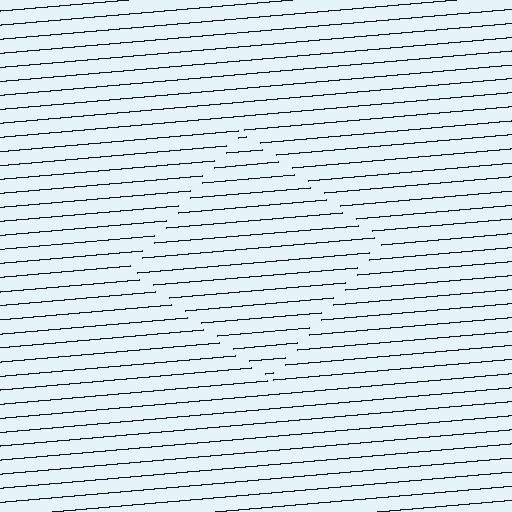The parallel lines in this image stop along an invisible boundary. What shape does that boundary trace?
An illusory square. The interior of the shape contains the same grating, shifted by half a period — the contour is defined by the phase discontinuity where line-ends from the inner and outer gratings abut.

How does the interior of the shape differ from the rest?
The interior of the shape contains the same grating, shifted by half a period — the contour is defined by the phase discontinuity where line-ends from the inner and outer gratings abut.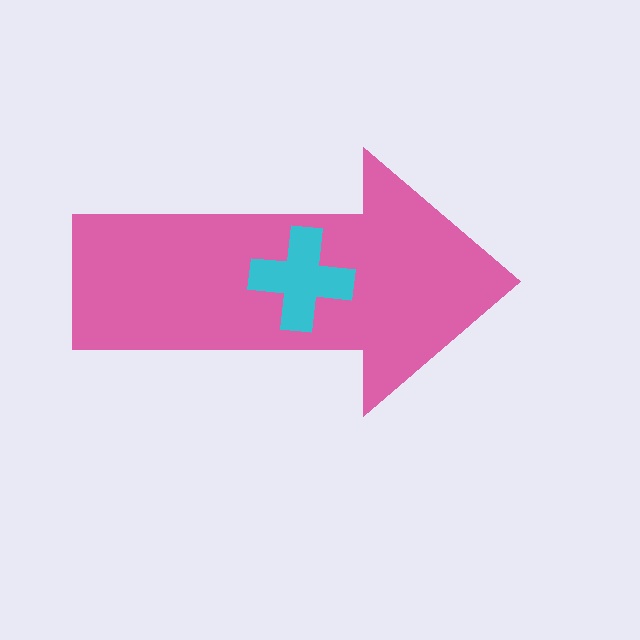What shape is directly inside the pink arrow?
The cyan cross.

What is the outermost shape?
The pink arrow.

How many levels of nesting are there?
2.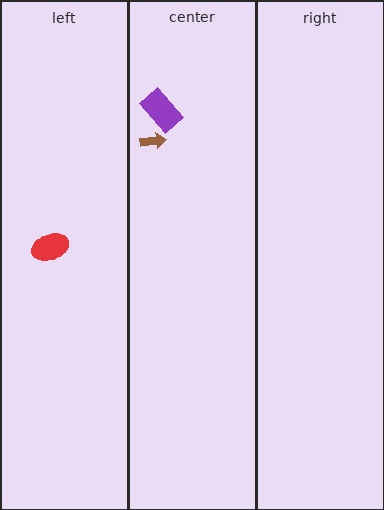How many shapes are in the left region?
1.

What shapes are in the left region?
The red ellipse.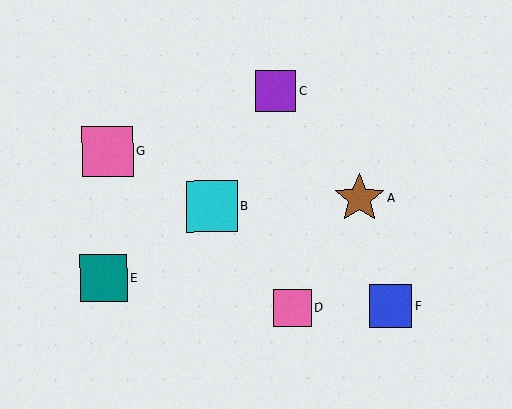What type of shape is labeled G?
Shape G is a pink square.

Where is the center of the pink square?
The center of the pink square is at (292, 308).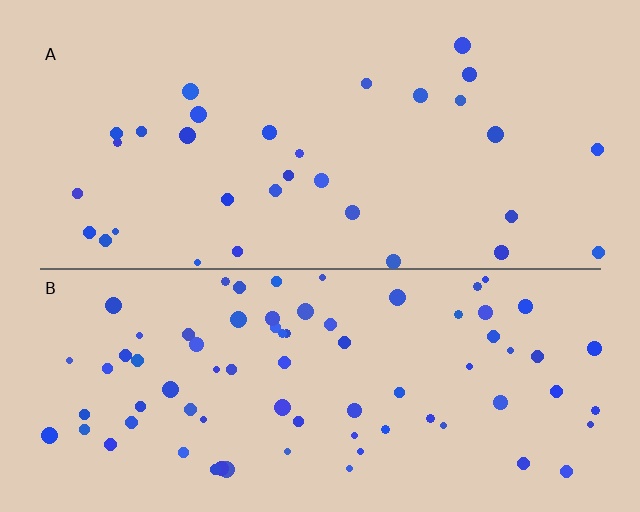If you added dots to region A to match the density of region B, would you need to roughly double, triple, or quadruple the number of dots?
Approximately double.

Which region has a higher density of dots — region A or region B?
B (the bottom).